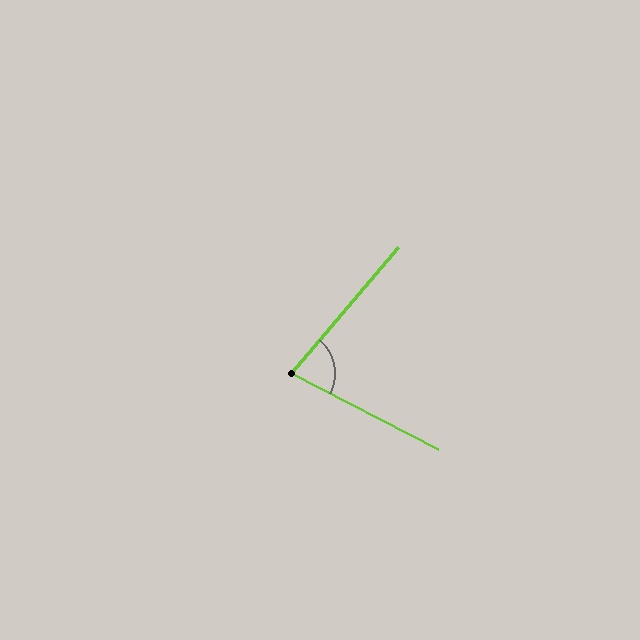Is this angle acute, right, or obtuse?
It is acute.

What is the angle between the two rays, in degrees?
Approximately 77 degrees.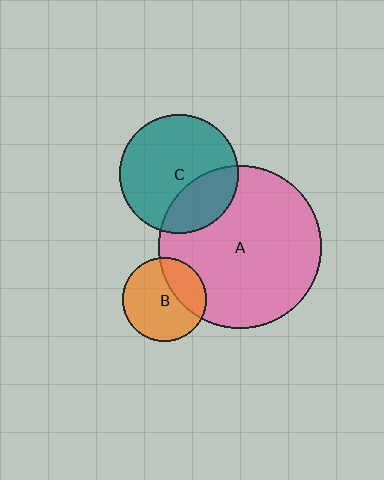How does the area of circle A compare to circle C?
Approximately 1.9 times.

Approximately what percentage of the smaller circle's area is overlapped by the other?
Approximately 30%.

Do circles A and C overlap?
Yes.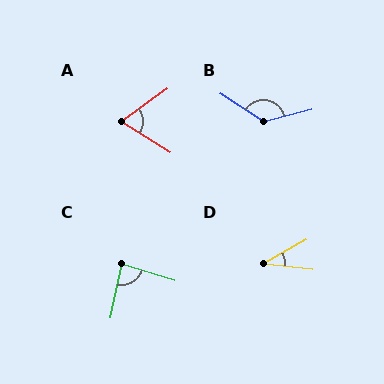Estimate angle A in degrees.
Approximately 68 degrees.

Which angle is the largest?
B, at approximately 133 degrees.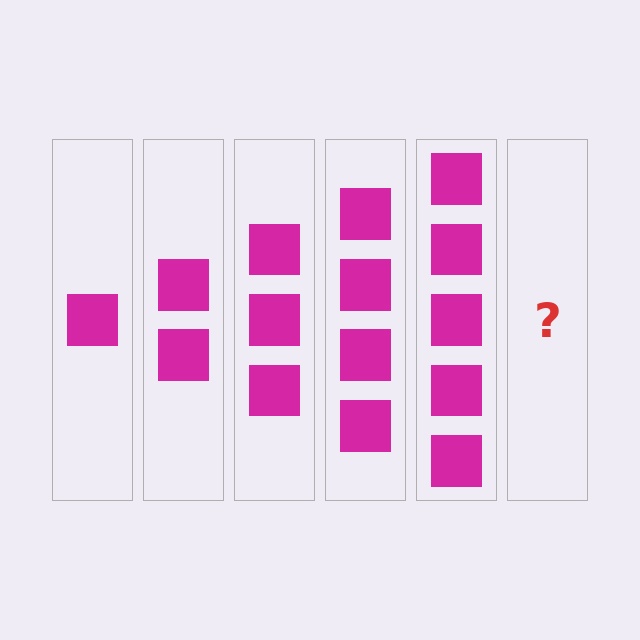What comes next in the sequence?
The next element should be 6 squares.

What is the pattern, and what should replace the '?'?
The pattern is that each step adds one more square. The '?' should be 6 squares.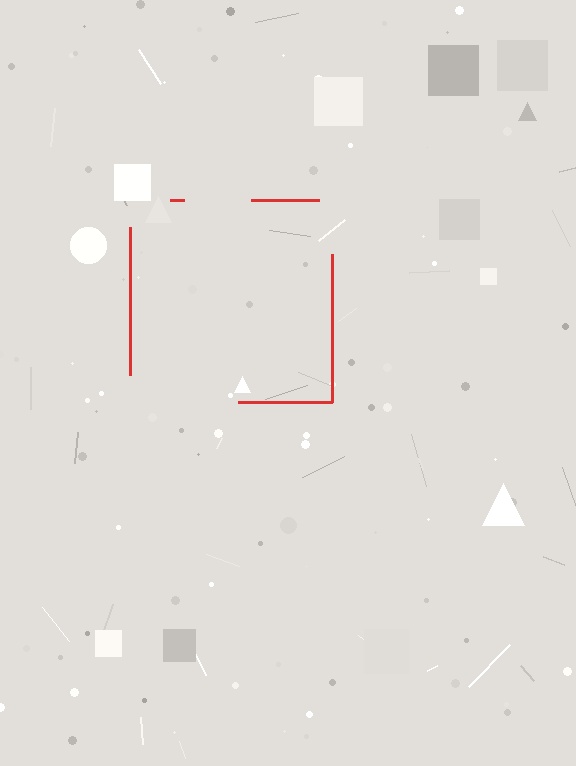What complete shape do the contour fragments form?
The contour fragments form a square.